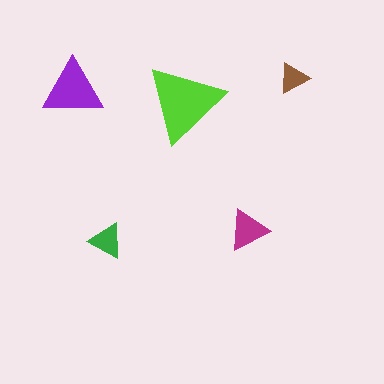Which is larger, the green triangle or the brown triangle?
The green one.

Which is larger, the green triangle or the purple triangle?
The purple one.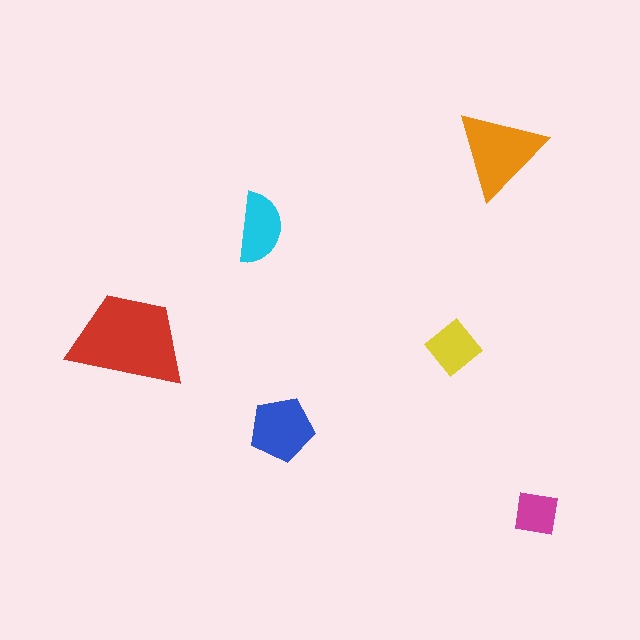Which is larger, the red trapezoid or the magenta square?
The red trapezoid.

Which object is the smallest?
The magenta square.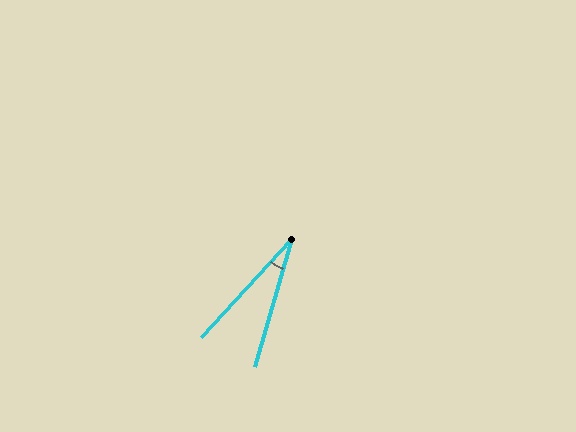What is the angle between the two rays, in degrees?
Approximately 26 degrees.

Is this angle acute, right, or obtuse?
It is acute.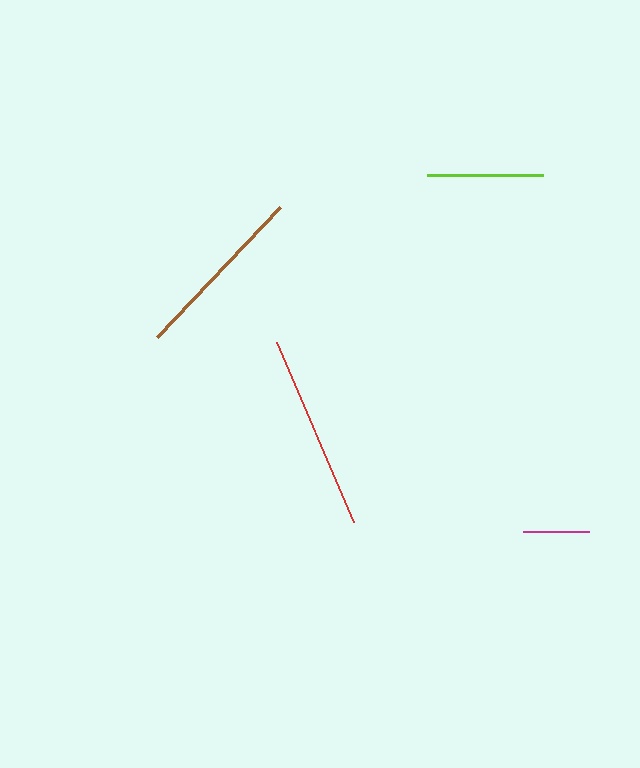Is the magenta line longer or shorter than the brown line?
The brown line is longer than the magenta line.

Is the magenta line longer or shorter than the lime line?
The lime line is longer than the magenta line.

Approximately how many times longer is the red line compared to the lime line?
The red line is approximately 1.7 times the length of the lime line.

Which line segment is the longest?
The red line is the longest at approximately 195 pixels.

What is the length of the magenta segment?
The magenta segment is approximately 66 pixels long.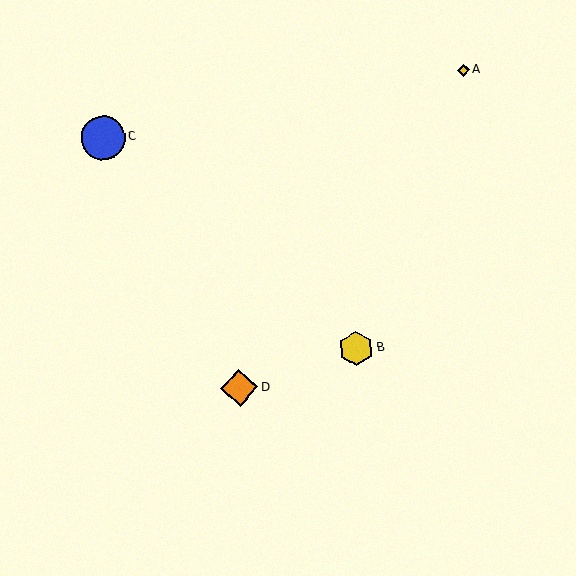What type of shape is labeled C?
Shape C is a blue circle.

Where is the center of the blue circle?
The center of the blue circle is at (103, 138).